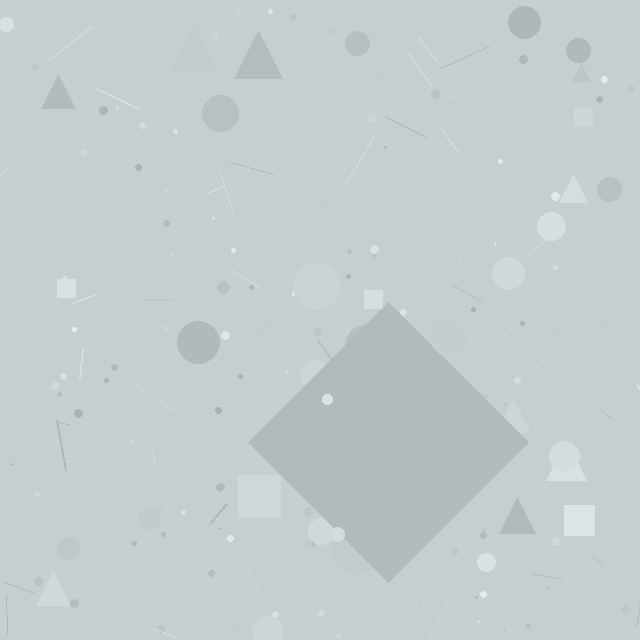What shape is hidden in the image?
A diamond is hidden in the image.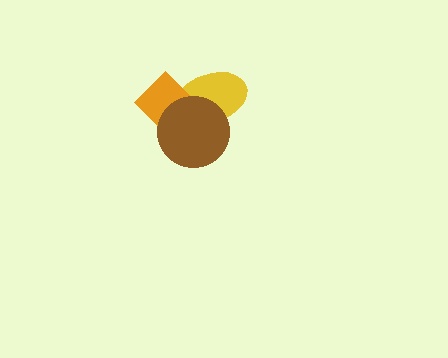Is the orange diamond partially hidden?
Yes, it is partially covered by another shape.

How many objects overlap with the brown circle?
2 objects overlap with the brown circle.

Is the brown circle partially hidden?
No, no other shape covers it.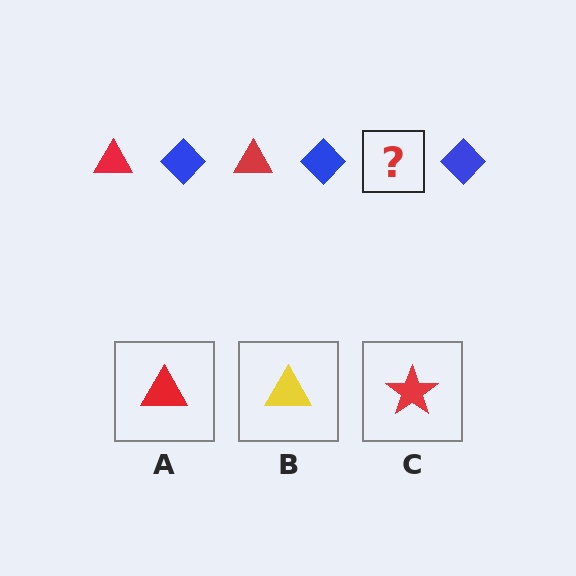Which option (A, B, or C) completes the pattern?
A.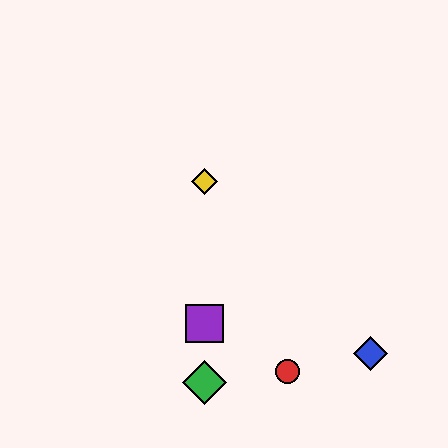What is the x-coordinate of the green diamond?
The green diamond is at x≈205.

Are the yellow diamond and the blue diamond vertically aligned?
No, the yellow diamond is at x≈205 and the blue diamond is at x≈370.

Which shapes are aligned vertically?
The green diamond, the yellow diamond, the purple square are aligned vertically.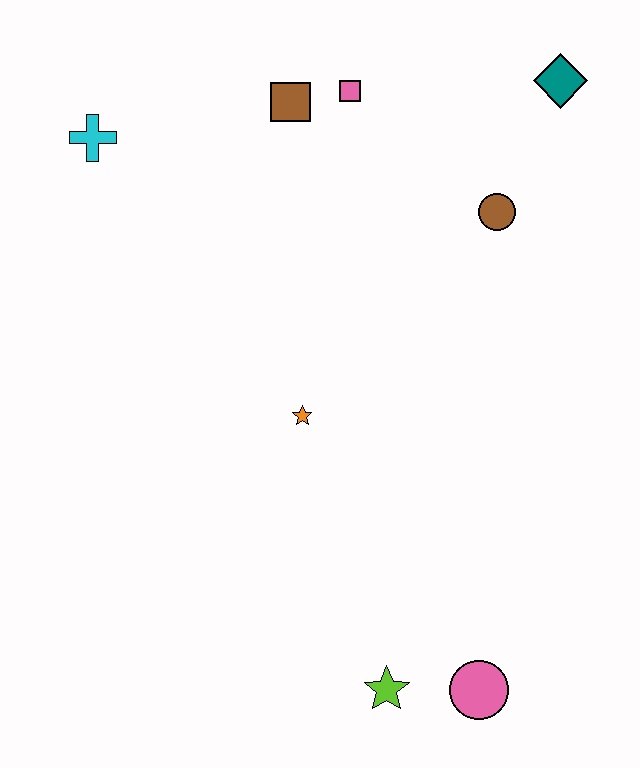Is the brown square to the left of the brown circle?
Yes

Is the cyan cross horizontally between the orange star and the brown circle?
No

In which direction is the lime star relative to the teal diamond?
The lime star is below the teal diamond.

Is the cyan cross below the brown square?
Yes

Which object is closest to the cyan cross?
The brown square is closest to the cyan cross.